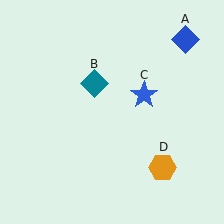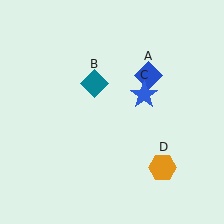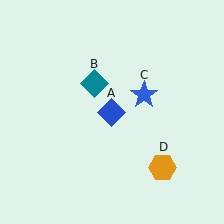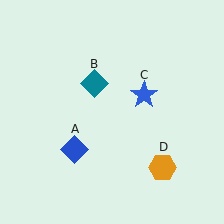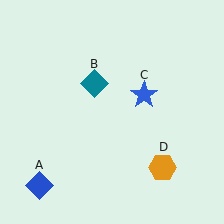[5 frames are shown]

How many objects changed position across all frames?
1 object changed position: blue diamond (object A).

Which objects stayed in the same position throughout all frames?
Teal diamond (object B) and blue star (object C) and orange hexagon (object D) remained stationary.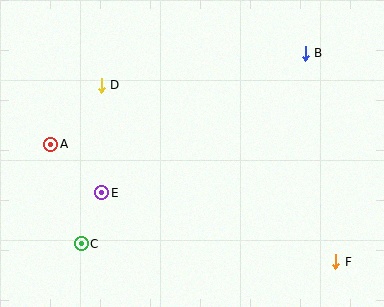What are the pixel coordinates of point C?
Point C is at (81, 244).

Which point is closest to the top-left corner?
Point D is closest to the top-left corner.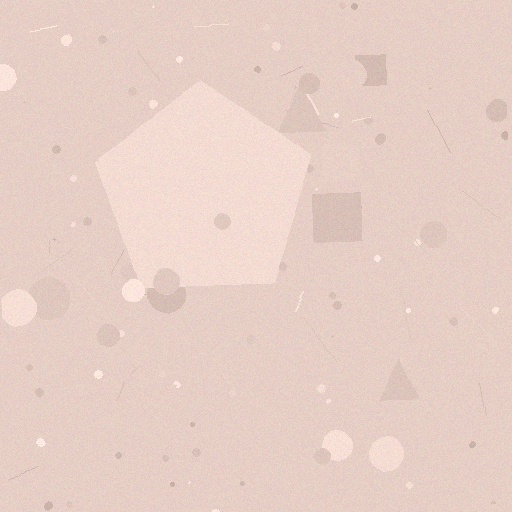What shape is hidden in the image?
A pentagon is hidden in the image.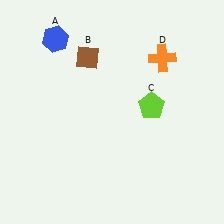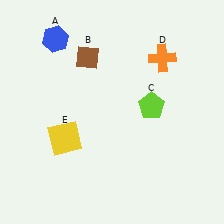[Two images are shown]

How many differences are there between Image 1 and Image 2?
There is 1 difference between the two images.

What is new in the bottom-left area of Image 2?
A yellow square (E) was added in the bottom-left area of Image 2.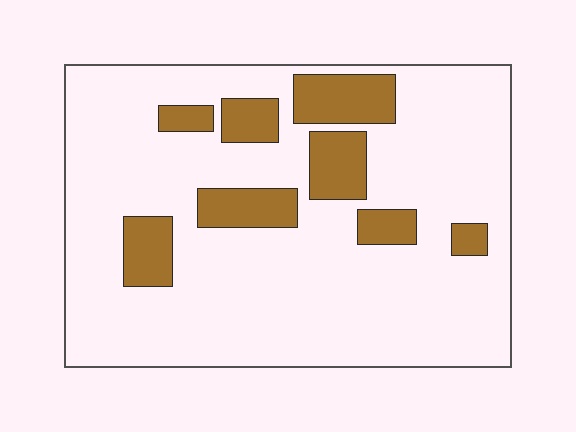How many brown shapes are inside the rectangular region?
8.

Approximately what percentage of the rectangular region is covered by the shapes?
Approximately 20%.